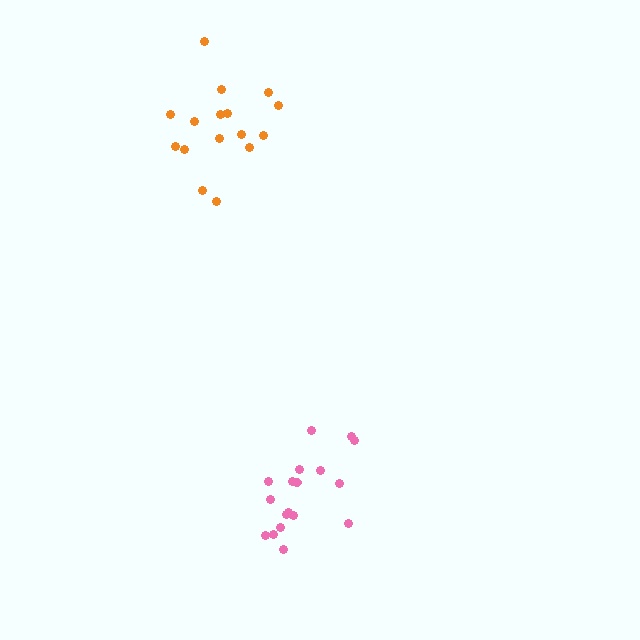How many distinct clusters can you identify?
There are 2 distinct clusters.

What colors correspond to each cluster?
The clusters are colored: orange, pink.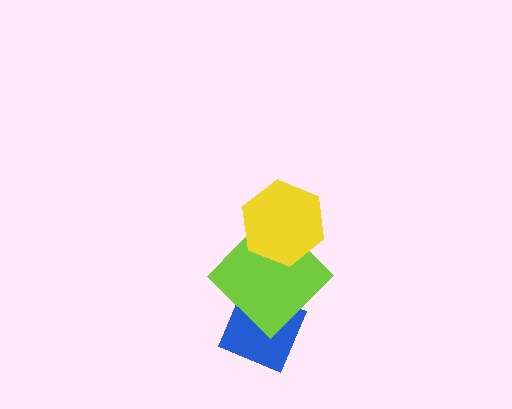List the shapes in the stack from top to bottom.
From top to bottom: the yellow hexagon, the lime diamond, the blue diamond.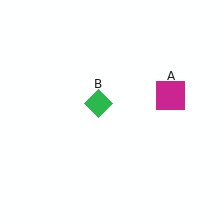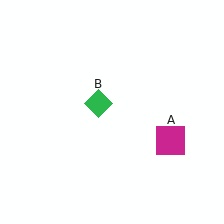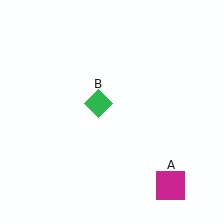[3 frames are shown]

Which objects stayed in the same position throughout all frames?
Green diamond (object B) remained stationary.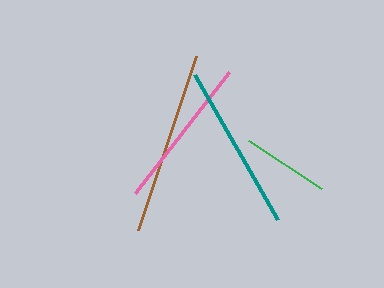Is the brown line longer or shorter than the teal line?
The brown line is longer than the teal line.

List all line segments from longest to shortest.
From longest to shortest: brown, teal, pink, green.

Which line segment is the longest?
The brown line is the longest at approximately 183 pixels.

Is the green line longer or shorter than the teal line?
The teal line is longer than the green line.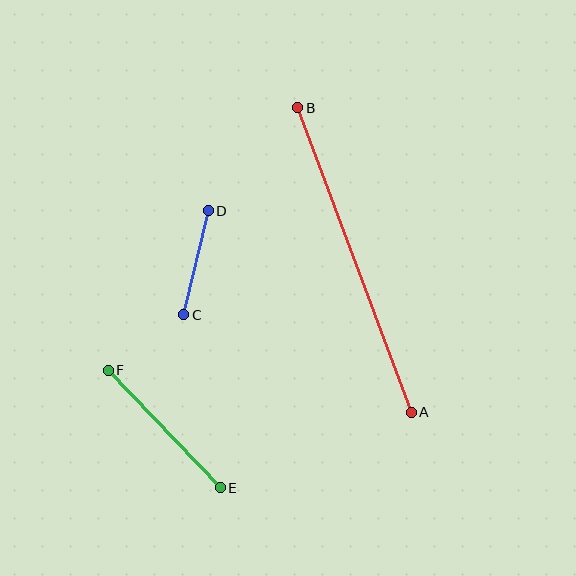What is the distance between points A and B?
The distance is approximately 325 pixels.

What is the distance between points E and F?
The distance is approximately 162 pixels.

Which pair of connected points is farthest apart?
Points A and B are farthest apart.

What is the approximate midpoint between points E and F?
The midpoint is at approximately (164, 429) pixels.